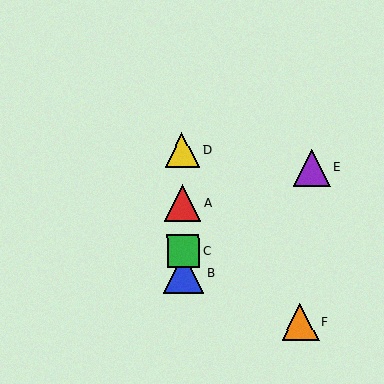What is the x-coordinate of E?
Object E is at x≈312.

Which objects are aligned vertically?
Objects A, B, C, D are aligned vertically.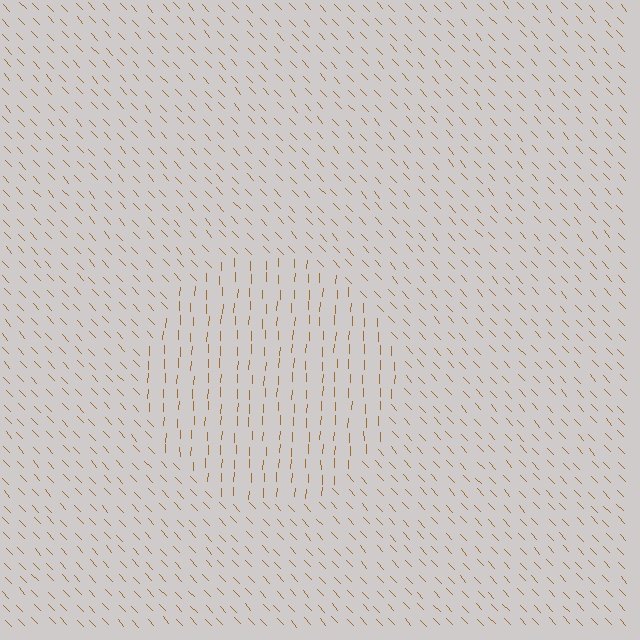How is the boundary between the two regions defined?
The boundary is defined purely by a change in line orientation (approximately 45 degrees difference). All lines are the same color and thickness.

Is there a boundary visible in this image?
Yes, there is a texture boundary formed by a change in line orientation.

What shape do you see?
I see a circle.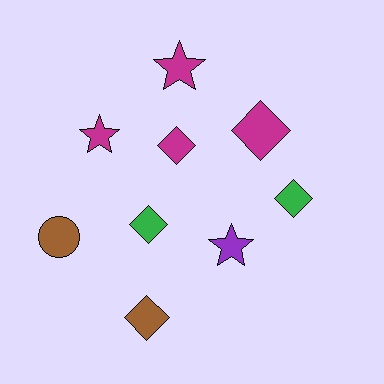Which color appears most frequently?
Magenta, with 4 objects.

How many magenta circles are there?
There are no magenta circles.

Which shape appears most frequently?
Diamond, with 5 objects.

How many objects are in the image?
There are 9 objects.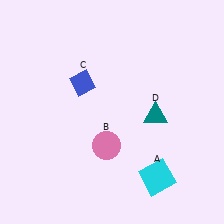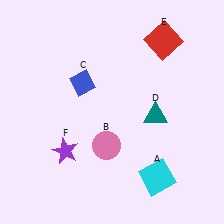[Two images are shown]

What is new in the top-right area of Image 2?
A red square (E) was added in the top-right area of Image 2.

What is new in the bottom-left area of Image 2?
A purple star (F) was added in the bottom-left area of Image 2.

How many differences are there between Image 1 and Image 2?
There are 2 differences between the two images.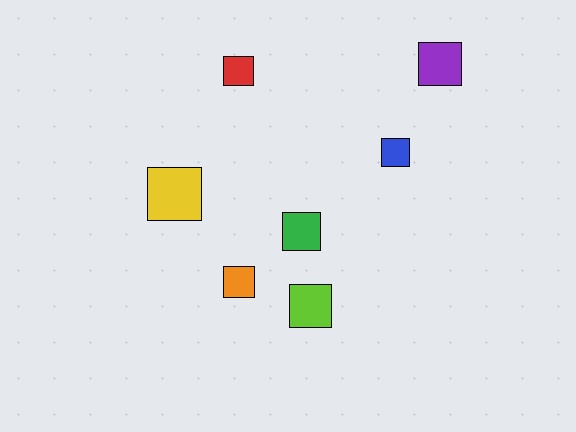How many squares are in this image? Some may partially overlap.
There are 7 squares.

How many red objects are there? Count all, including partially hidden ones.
There is 1 red object.